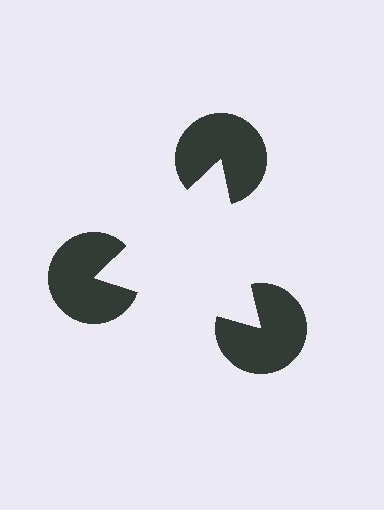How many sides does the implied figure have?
3 sides.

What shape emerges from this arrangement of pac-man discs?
An illusory triangle — its edges are inferred from the aligned wedge cuts in the pac-man discs, not physically drawn.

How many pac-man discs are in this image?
There are 3 — one at each vertex of the illusory triangle.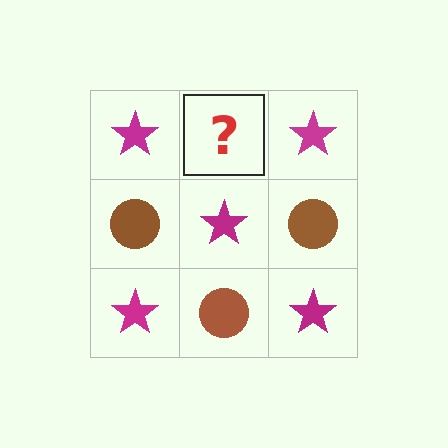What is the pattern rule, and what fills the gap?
The rule is that it alternates magenta star and brown circle in a checkerboard pattern. The gap should be filled with a brown circle.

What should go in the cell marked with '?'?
The missing cell should contain a brown circle.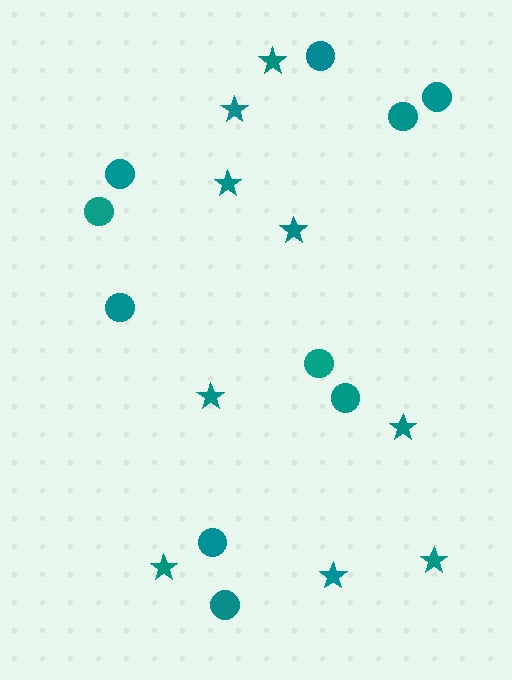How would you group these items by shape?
There are 2 groups: one group of circles (10) and one group of stars (9).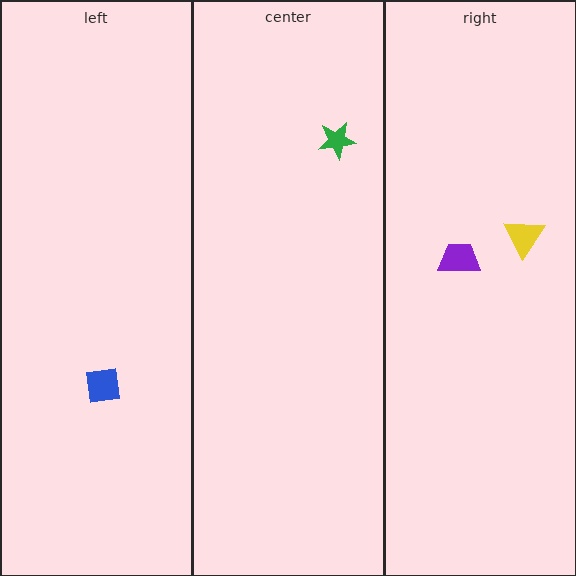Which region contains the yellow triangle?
The right region.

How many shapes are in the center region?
1.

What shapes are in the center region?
The green star.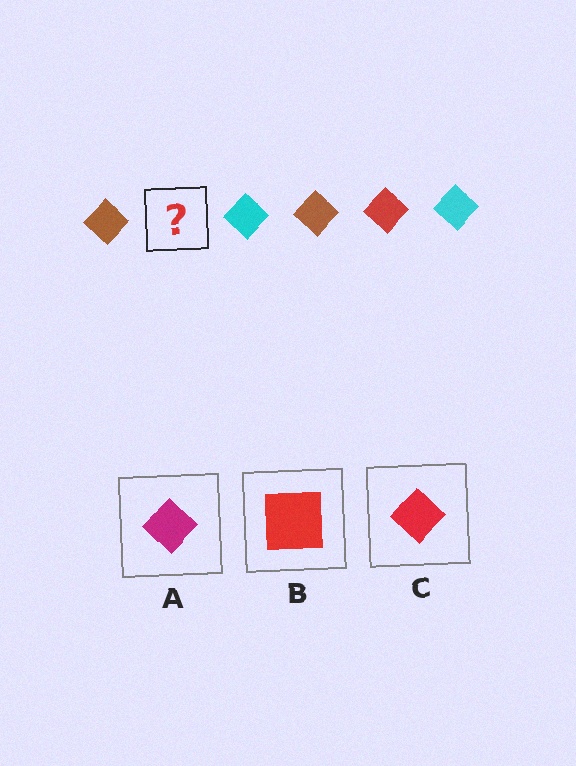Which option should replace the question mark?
Option C.